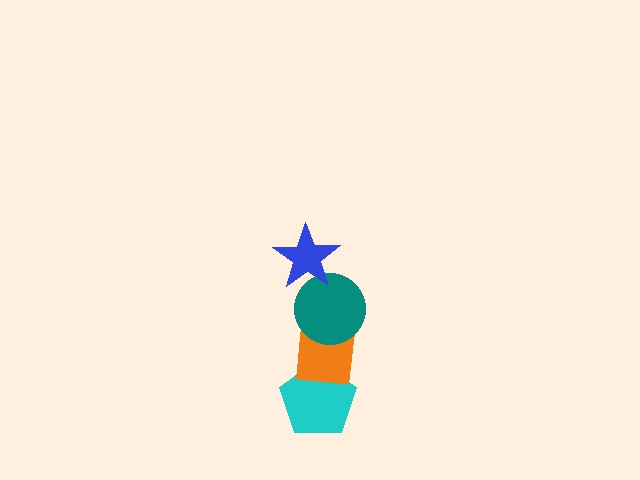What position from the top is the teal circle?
The teal circle is 2nd from the top.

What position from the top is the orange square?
The orange square is 3rd from the top.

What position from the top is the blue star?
The blue star is 1st from the top.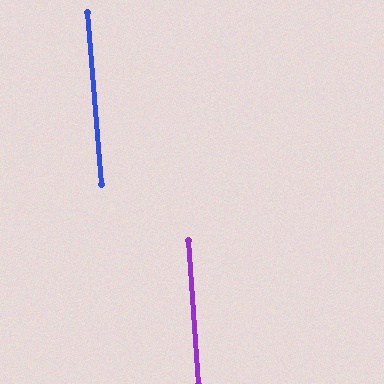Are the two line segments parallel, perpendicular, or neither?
Parallel — their directions differ by only 0.2°.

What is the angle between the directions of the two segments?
Approximately 0 degrees.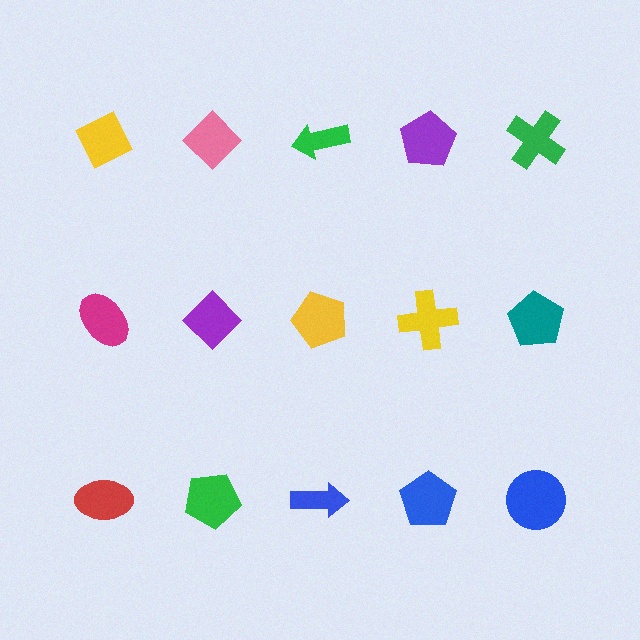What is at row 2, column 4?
A yellow cross.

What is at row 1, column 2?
A pink diamond.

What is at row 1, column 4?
A purple pentagon.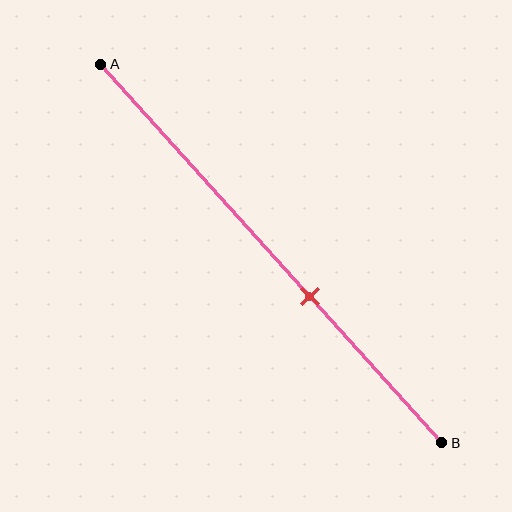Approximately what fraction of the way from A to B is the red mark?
The red mark is approximately 60% of the way from A to B.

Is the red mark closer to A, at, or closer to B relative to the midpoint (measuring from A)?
The red mark is closer to point B than the midpoint of segment AB.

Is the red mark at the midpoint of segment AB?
No, the mark is at about 60% from A, not at the 50% midpoint.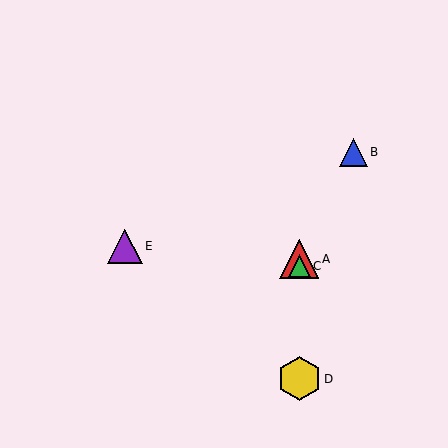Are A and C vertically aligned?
Yes, both are at x≈299.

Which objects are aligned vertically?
Objects A, C, D are aligned vertically.